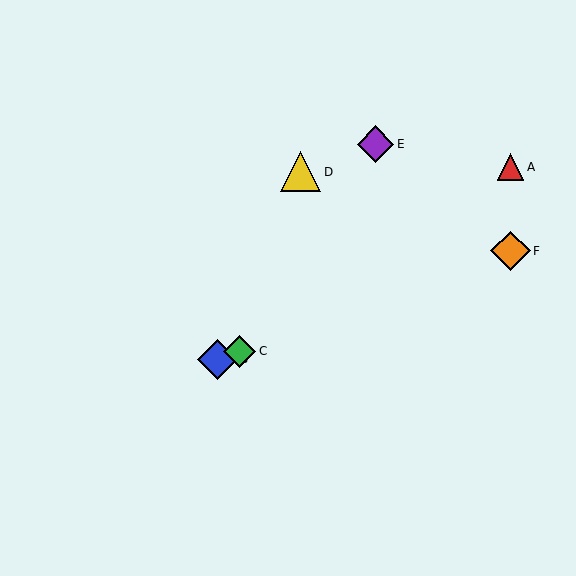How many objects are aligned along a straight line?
3 objects (B, C, F) are aligned along a straight line.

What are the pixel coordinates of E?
Object E is at (376, 144).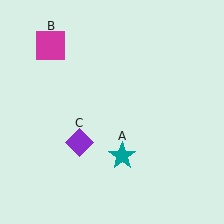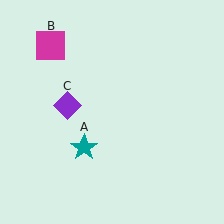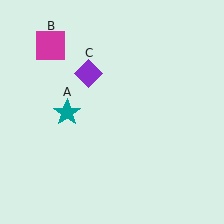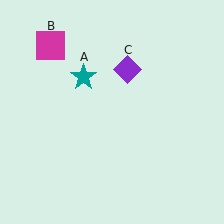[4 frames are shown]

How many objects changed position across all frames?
2 objects changed position: teal star (object A), purple diamond (object C).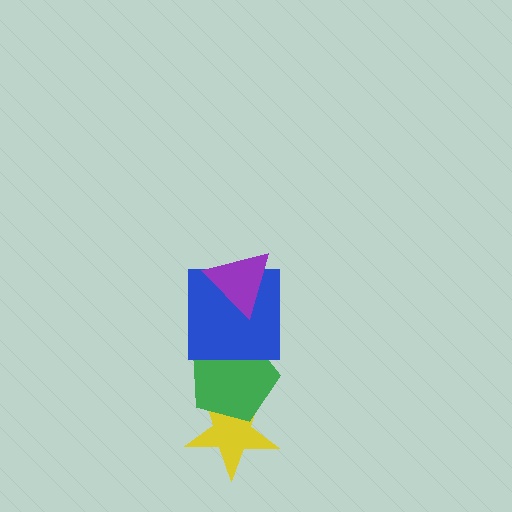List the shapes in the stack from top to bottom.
From top to bottom: the purple triangle, the blue square, the green pentagon, the yellow star.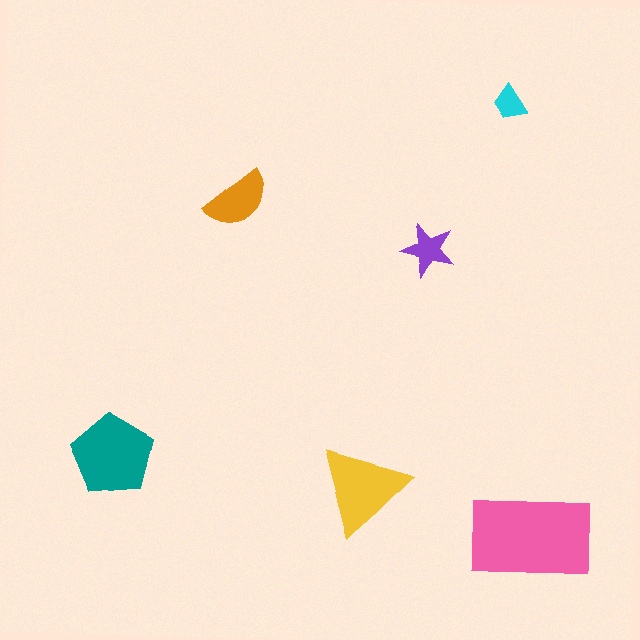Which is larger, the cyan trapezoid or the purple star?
The purple star.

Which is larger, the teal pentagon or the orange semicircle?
The teal pentagon.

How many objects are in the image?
There are 6 objects in the image.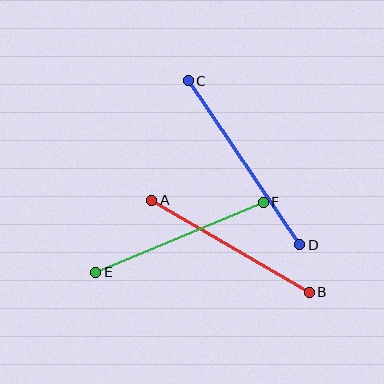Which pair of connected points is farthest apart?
Points C and D are farthest apart.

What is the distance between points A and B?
The distance is approximately 182 pixels.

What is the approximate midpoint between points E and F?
The midpoint is at approximately (179, 237) pixels.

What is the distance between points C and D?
The distance is approximately 198 pixels.